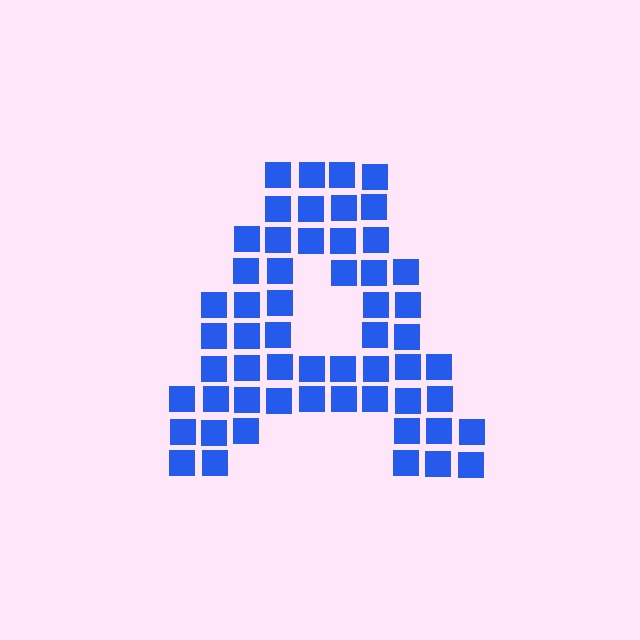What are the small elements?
The small elements are squares.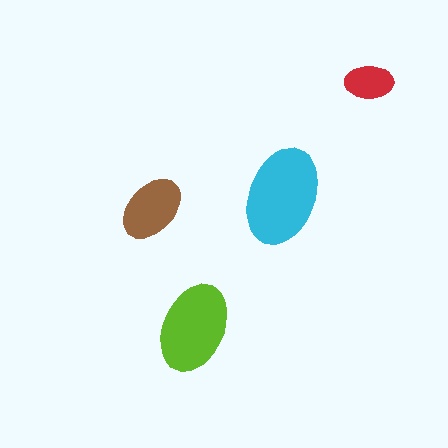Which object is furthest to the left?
The brown ellipse is leftmost.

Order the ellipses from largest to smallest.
the cyan one, the lime one, the brown one, the red one.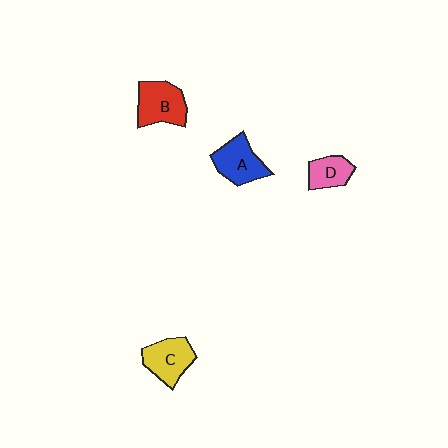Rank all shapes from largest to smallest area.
From largest to smallest: B (red), A (blue), C (yellow), D (pink).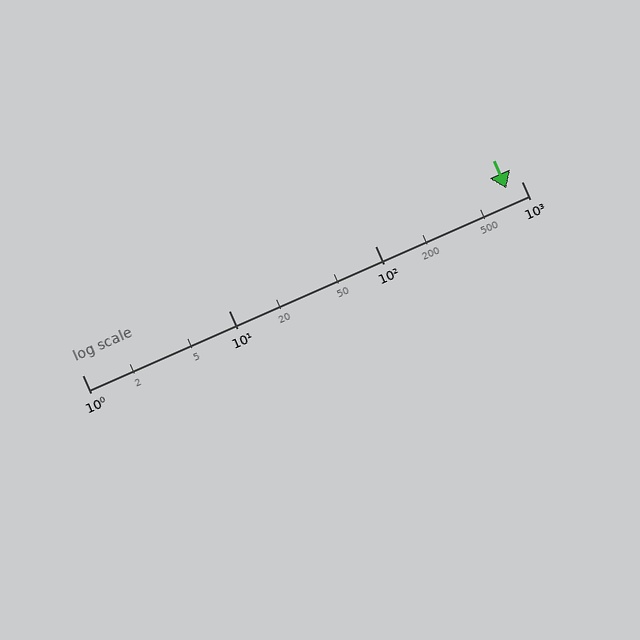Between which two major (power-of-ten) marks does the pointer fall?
The pointer is between 100 and 1000.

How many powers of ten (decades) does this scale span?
The scale spans 3 decades, from 1 to 1000.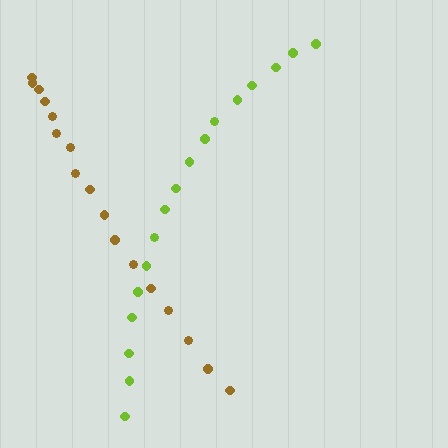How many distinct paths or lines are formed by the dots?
There are 2 distinct paths.